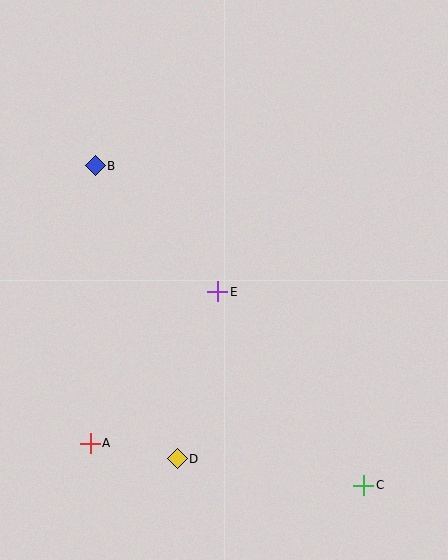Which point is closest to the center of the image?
Point E at (218, 292) is closest to the center.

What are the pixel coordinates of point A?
Point A is at (90, 443).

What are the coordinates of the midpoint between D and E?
The midpoint between D and E is at (198, 375).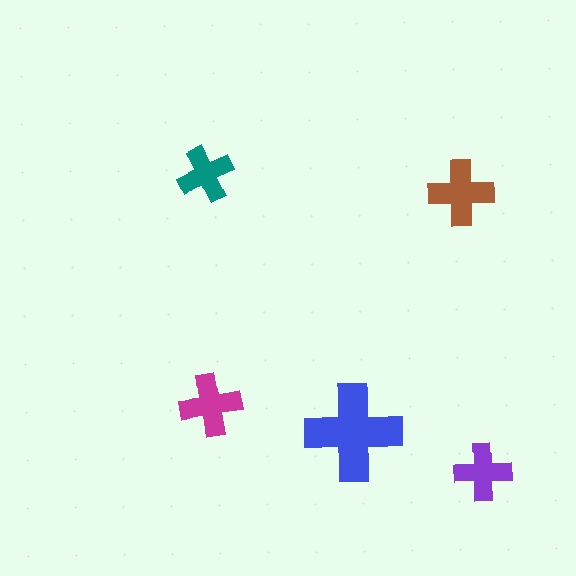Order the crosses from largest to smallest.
the blue one, the brown one, the magenta one, the purple one, the teal one.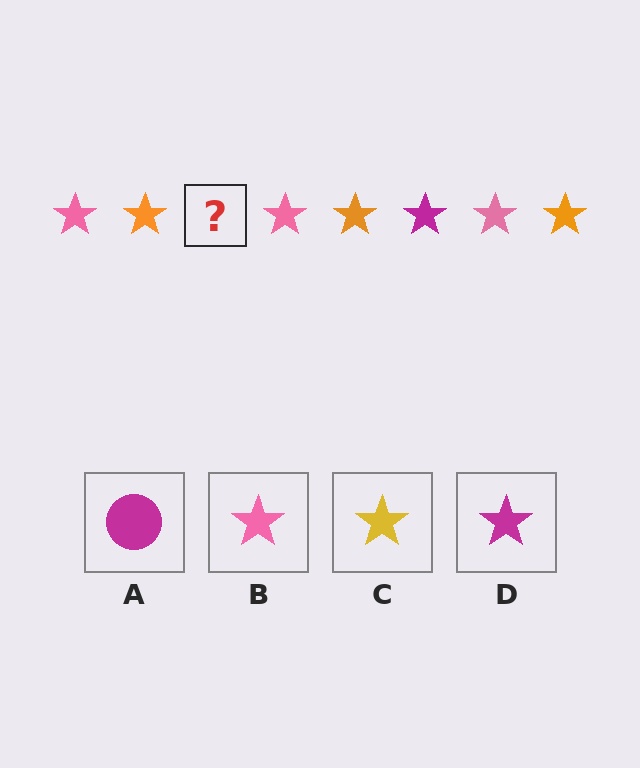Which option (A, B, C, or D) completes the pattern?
D.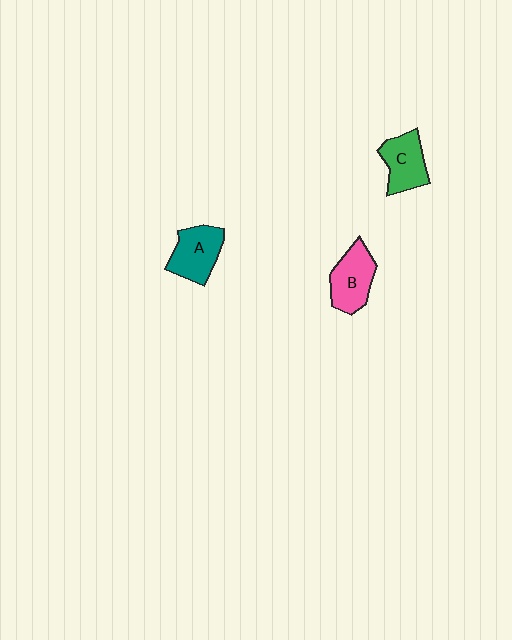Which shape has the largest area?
Shape B (pink).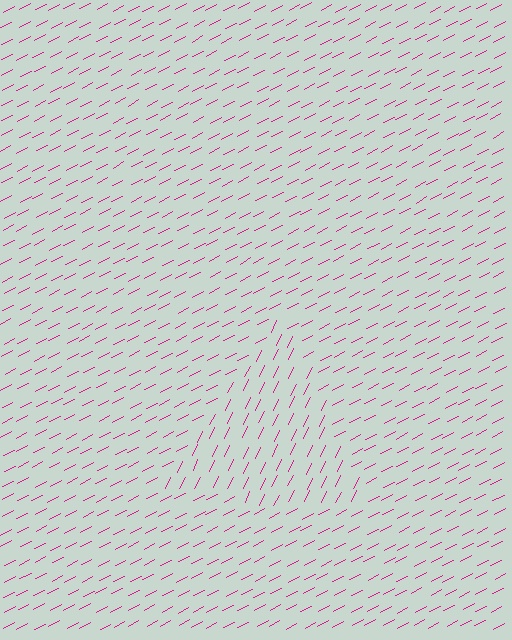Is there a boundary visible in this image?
Yes, there is a texture boundary formed by a change in line orientation.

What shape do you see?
I see a triangle.